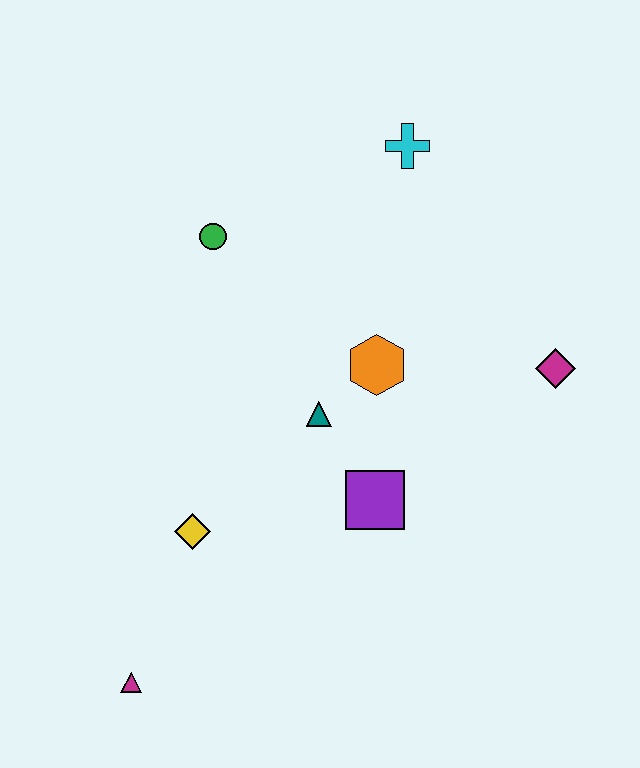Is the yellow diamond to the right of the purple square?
No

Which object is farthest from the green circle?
The magenta triangle is farthest from the green circle.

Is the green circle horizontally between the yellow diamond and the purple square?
Yes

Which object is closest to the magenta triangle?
The yellow diamond is closest to the magenta triangle.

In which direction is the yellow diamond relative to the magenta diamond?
The yellow diamond is to the left of the magenta diamond.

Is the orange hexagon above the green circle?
No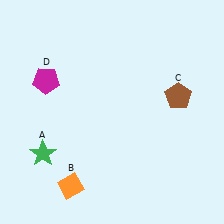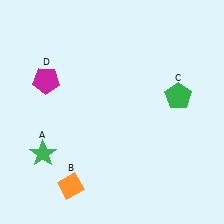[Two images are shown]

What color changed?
The pentagon (C) changed from brown in Image 1 to green in Image 2.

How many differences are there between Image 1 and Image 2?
There is 1 difference between the two images.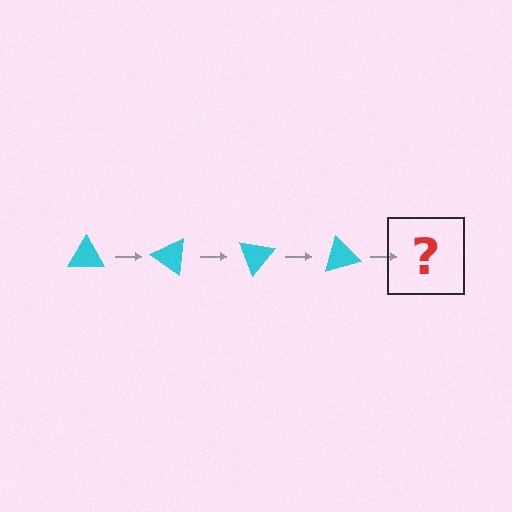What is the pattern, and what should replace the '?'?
The pattern is that the triangle rotates 35 degrees each step. The '?' should be a cyan triangle rotated 140 degrees.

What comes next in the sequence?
The next element should be a cyan triangle rotated 140 degrees.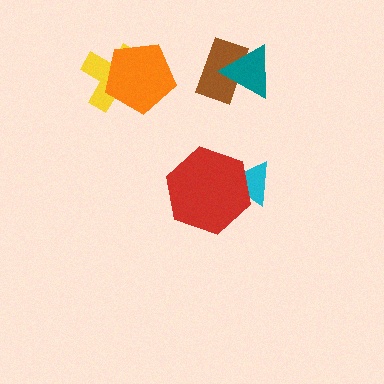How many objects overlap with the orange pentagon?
1 object overlaps with the orange pentagon.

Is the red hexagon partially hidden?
No, no other shape covers it.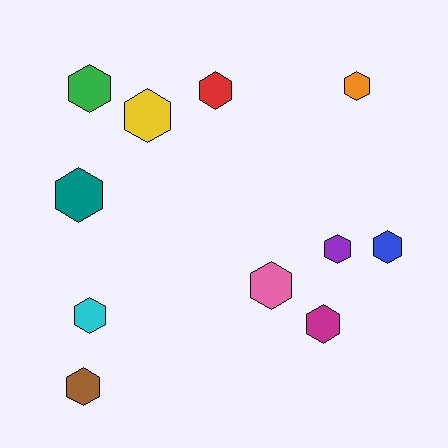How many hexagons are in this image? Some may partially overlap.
There are 11 hexagons.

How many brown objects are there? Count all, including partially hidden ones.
There is 1 brown object.